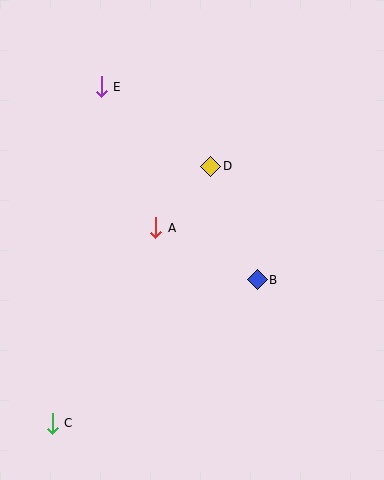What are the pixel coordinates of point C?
Point C is at (52, 423).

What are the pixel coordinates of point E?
Point E is at (101, 87).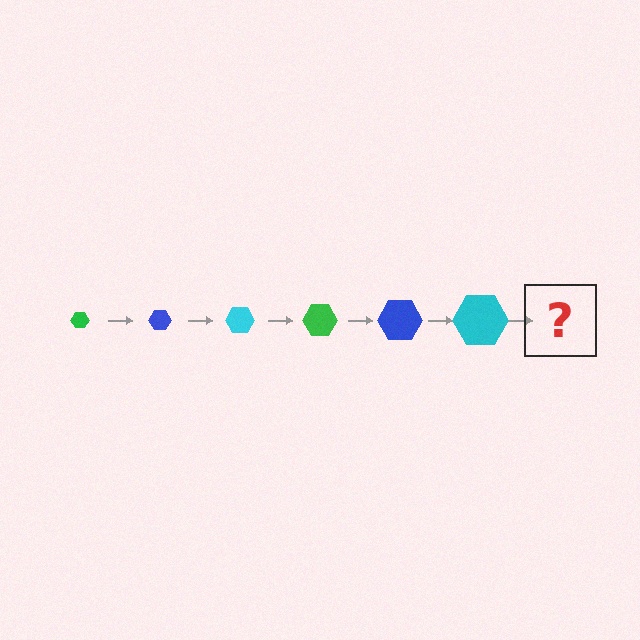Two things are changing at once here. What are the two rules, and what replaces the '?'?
The two rules are that the hexagon grows larger each step and the color cycles through green, blue, and cyan. The '?' should be a green hexagon, larger than the previous one.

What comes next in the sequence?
The next element should be a green hexagon, larger than the previous one.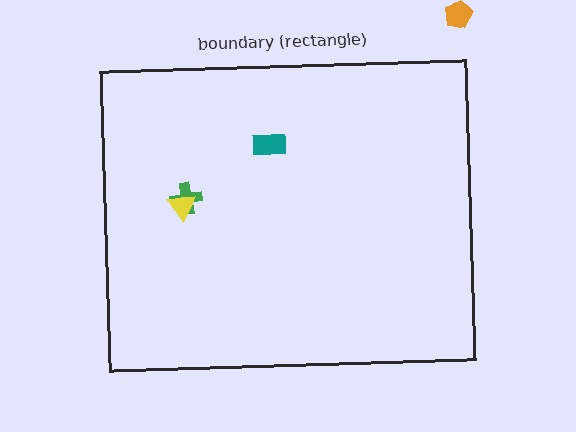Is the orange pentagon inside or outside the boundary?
Outside.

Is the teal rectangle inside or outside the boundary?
Inside.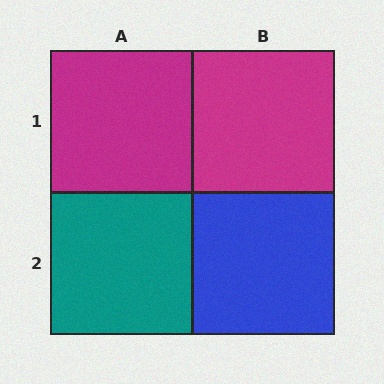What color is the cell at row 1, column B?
Magenta.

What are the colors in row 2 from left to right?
Teal, blue.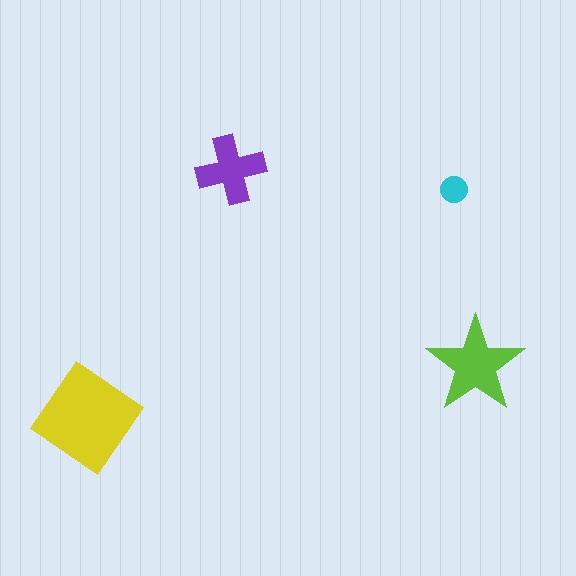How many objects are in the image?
There are 4 objects in the image.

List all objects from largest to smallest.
The yellow diamond, the lime star, the purple cross, the cyan circle.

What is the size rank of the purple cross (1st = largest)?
3rd.